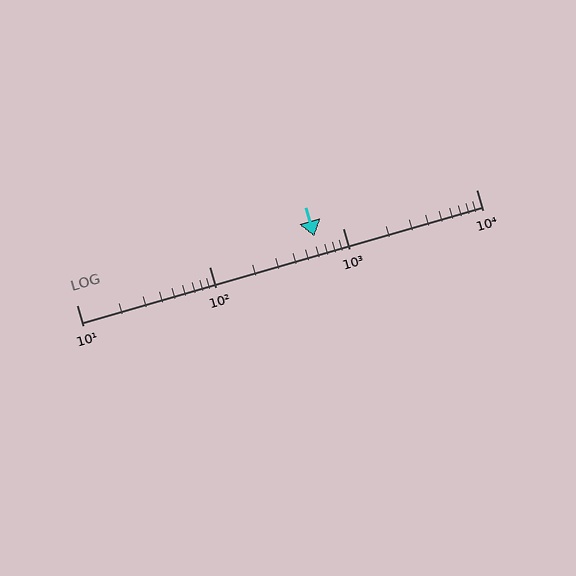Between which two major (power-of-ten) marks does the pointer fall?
The pointer is between 100 and 1000.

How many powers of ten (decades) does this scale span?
The scale spans 3 decades, from 10 to 10000.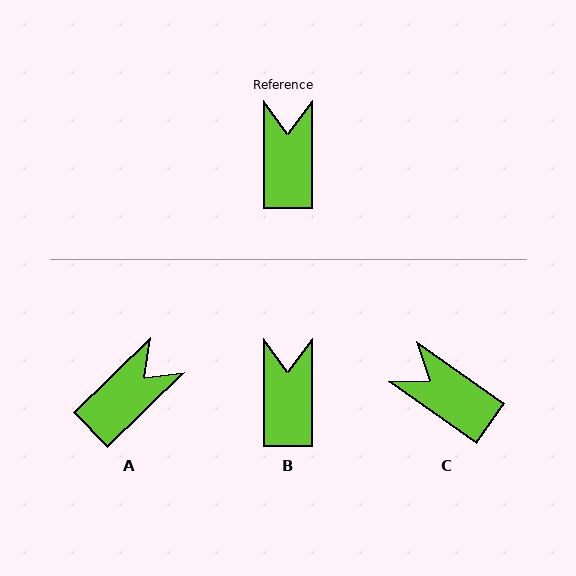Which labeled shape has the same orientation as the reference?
B.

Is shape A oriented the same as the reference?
No, it is off by about 46 degrees.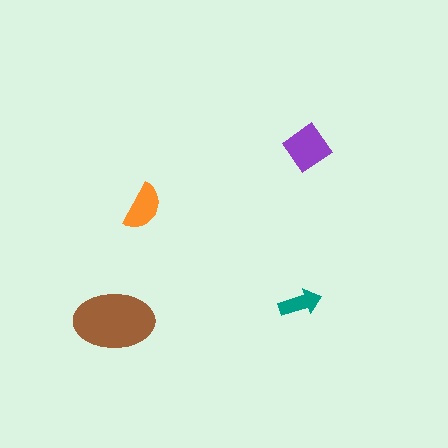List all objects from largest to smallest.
The brown ellipse, the purple diamond, the orange semicircle, the teal arrow.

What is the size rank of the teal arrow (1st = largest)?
4th.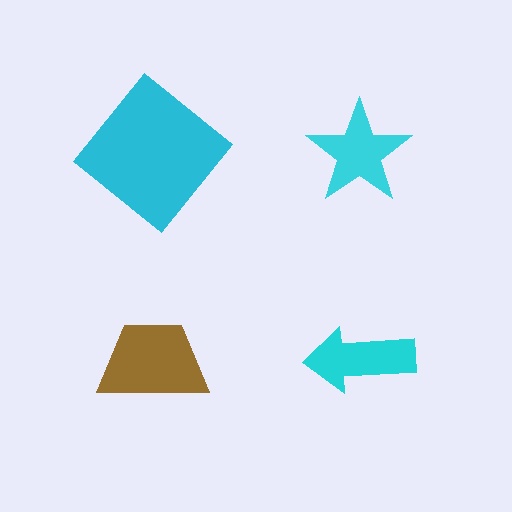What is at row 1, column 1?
A cyan diamond.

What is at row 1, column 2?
A cyan star.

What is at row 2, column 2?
A cyan arrow.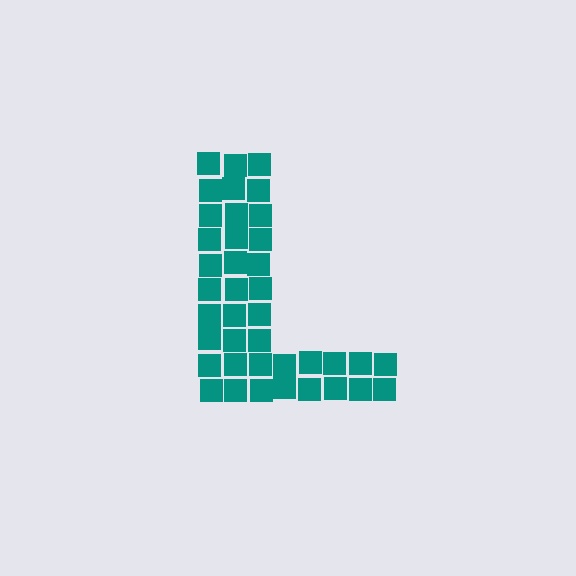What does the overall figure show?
The overall figure shows the letter L.